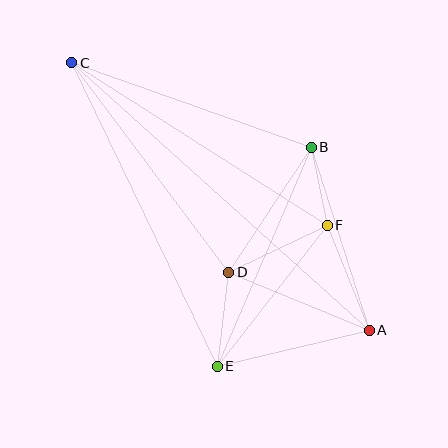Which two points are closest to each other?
Points B and F are closest to each other.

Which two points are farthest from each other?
Points A and C are farthest from each other.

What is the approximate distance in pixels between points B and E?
The distance between B and E is approximately 239 pixels.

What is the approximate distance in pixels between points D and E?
The distance between D and E is approximately 95 pixels.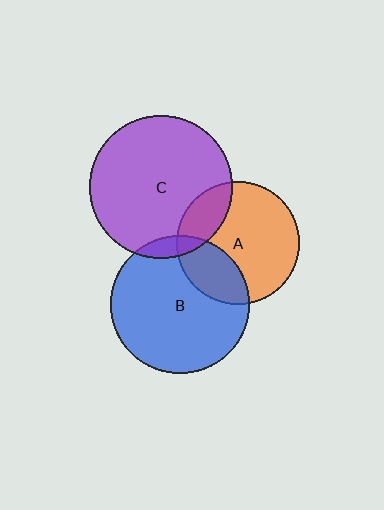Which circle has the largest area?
Circle C (purple).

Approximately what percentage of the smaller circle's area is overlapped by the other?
Approximately 5%.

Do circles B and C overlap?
Yes.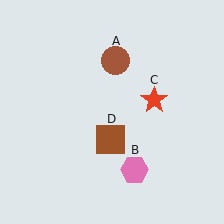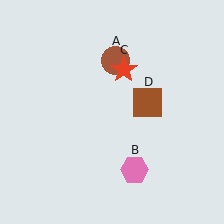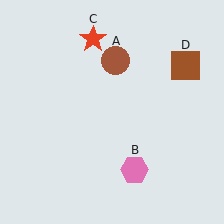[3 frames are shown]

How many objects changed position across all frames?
2 objects changed position: red star (object C), brown square (object D).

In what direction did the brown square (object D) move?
The brown square (object D) moved up and to the right.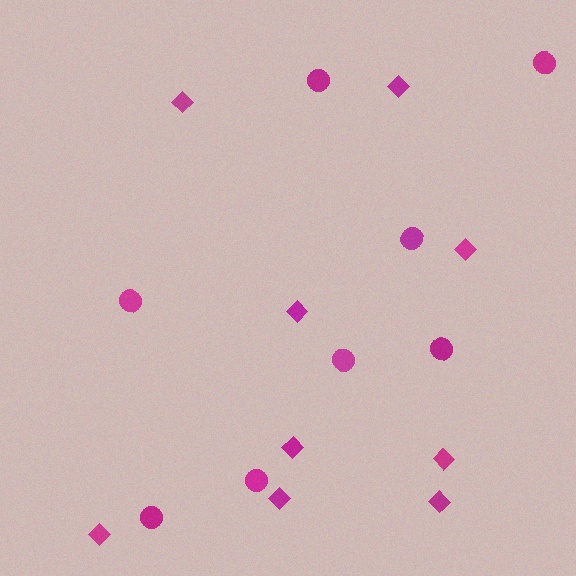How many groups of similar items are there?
There are 2 groups: one group of diamonds (9) and one group of circles (8).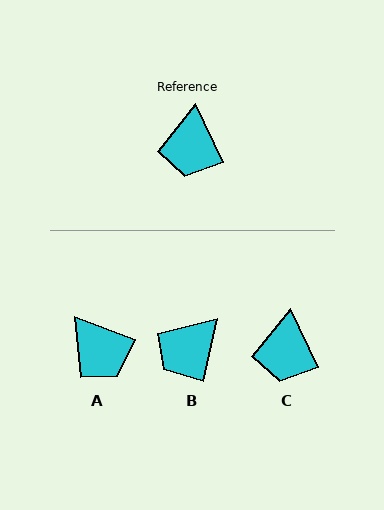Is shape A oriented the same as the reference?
No, it is off by about 44 degrees.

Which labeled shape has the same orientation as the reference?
C.